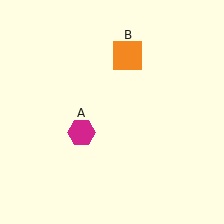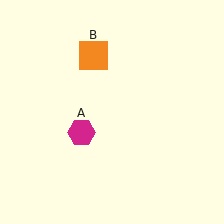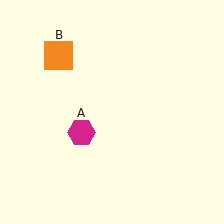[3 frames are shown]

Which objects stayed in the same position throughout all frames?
Magenta hexagon (object A) remained stationary.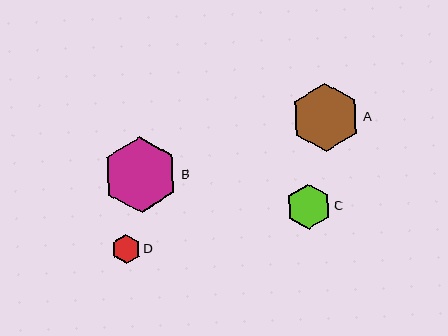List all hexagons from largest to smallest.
From largest to smallest: B, A, C, D.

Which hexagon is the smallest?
Hexagon D is the smallest with a size of approximately 29 pixels.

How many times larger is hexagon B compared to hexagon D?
Hexagon B is approximately 2.6 times the size of hexagon D.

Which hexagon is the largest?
Hexagon B is the largest with a size of approximately 76 pixels.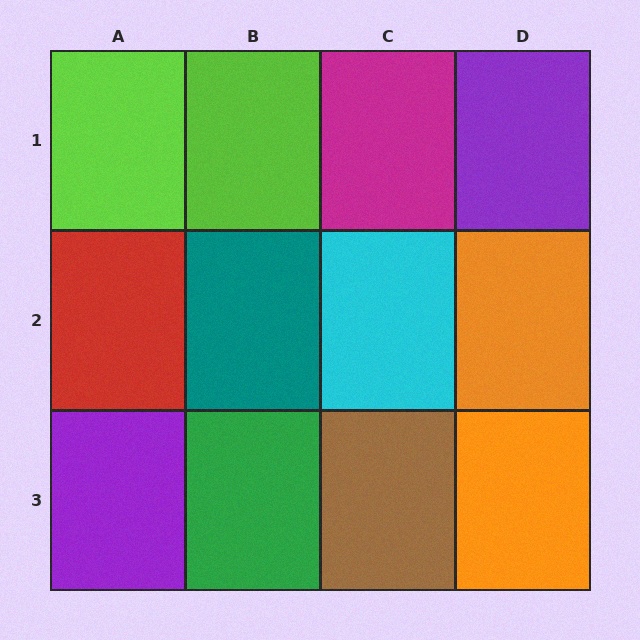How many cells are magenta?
1 cell is magenta.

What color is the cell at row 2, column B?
Teal.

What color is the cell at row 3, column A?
Purple.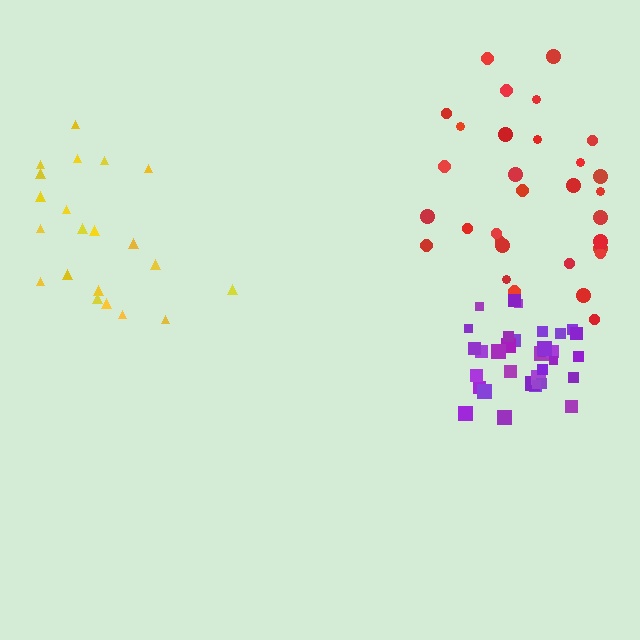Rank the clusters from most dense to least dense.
purple, yellow, red.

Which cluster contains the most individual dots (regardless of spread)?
Purple (35).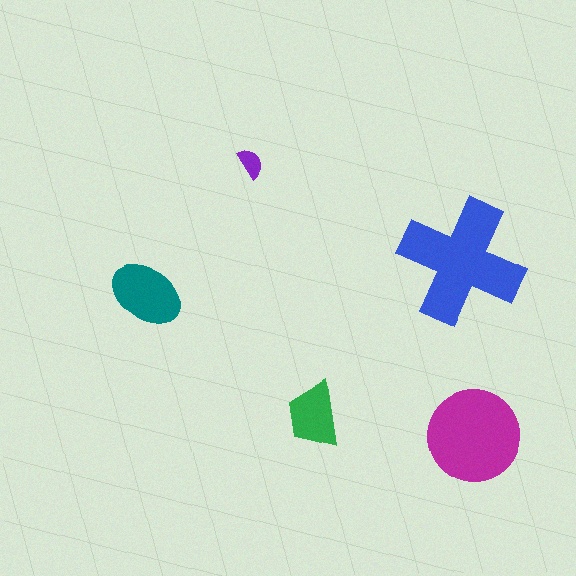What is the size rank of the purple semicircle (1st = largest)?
5th.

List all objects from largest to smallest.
The blue cross, the magenta circle, the teal ellipse, the green trapezoid, the purple semicircle.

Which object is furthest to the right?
The magenta circle is rightmost.